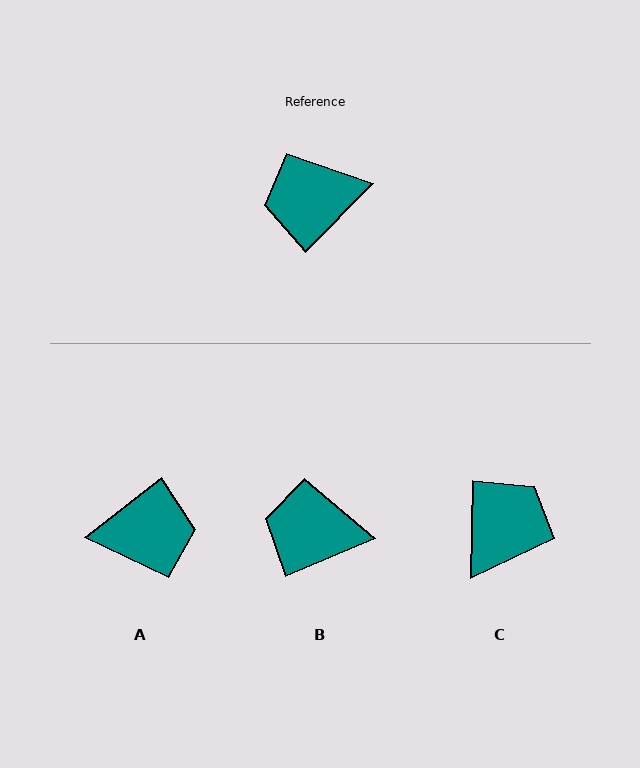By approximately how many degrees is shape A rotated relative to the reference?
Approximately 173 degrees counter-clockwise.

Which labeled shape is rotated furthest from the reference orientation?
A, about 173 degrees away.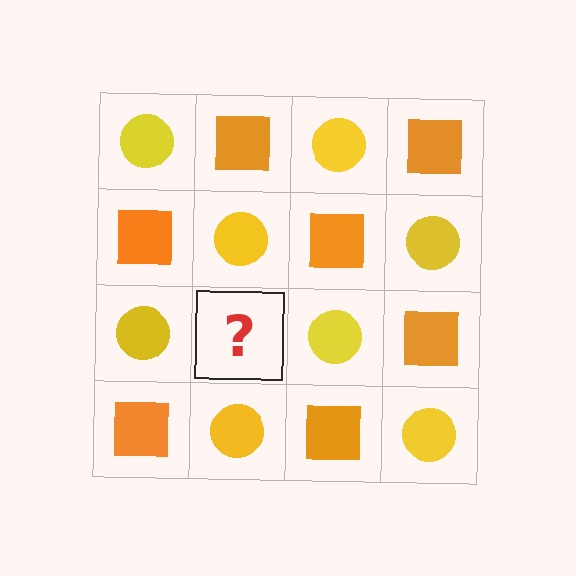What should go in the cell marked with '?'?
The missing cell should contain an orange square.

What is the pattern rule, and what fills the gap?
The rule is that it alternates yellow circle and orange square in a checkerboard pattern. The gap should be filled with an orange square.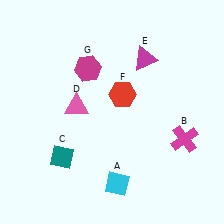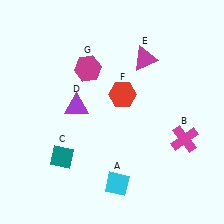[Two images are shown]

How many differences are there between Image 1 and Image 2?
There is 1 difference between the two images.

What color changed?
The triangle (D) changed from pink in Image 1 to purple in Image 2.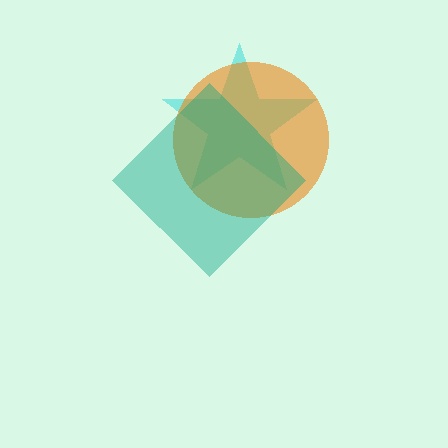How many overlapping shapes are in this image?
There are 3 overlapping shapes in the image.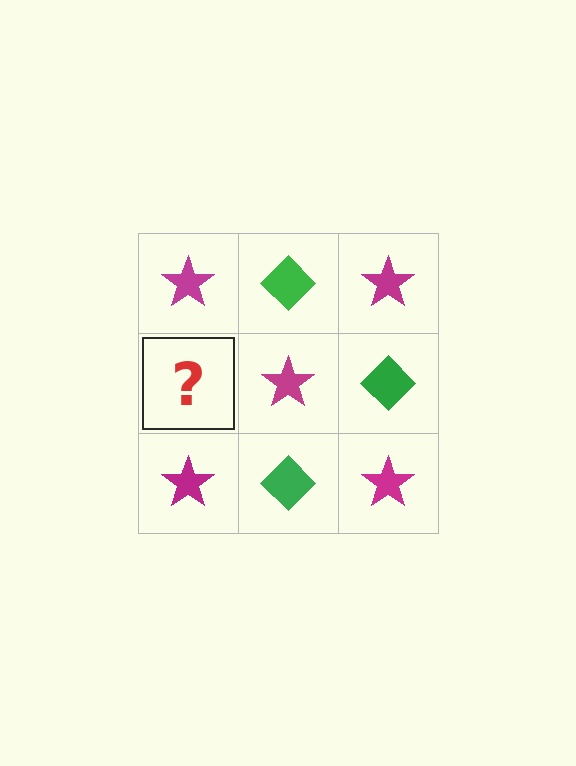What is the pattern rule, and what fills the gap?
The rule is that it alternates magenta star and green diamond in a checkerboard pattern. The gap should be filled with a green diamond.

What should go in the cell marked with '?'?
The missing cell should contain a green diamond.